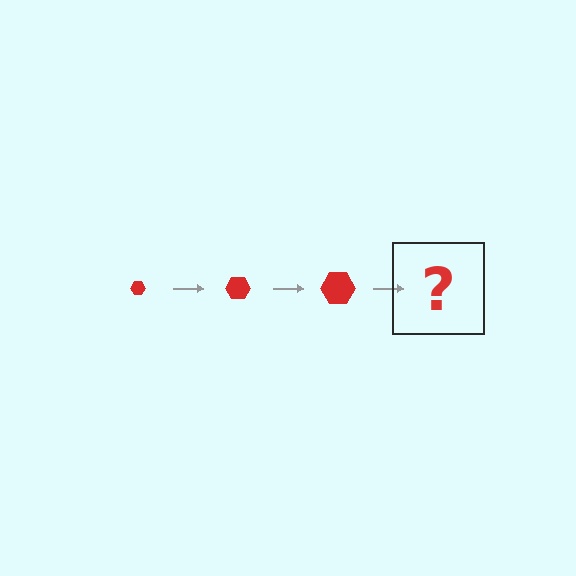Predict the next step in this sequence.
The next step is a red hexagon, larger than the previous one.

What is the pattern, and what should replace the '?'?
The pattern is that the hexagon gets progressively larger each step. The '?' should be a red hexagon, larger than the previous one.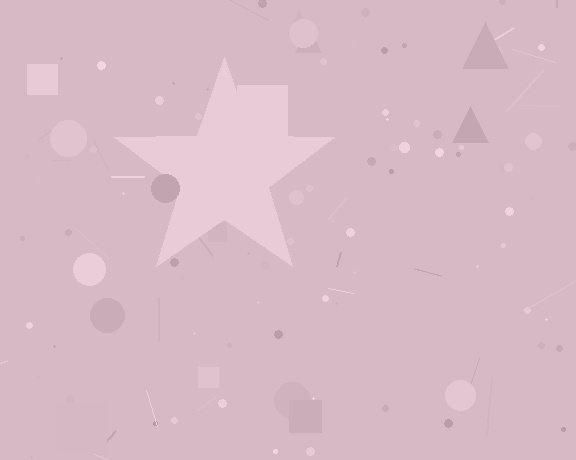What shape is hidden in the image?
A star is hidden in the image.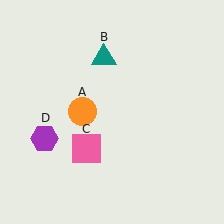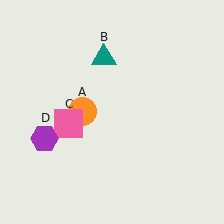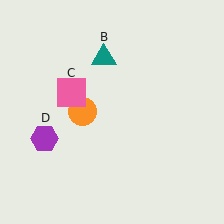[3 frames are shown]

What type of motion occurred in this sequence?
The pink square (object C) rotated clockwise around the center of the scene.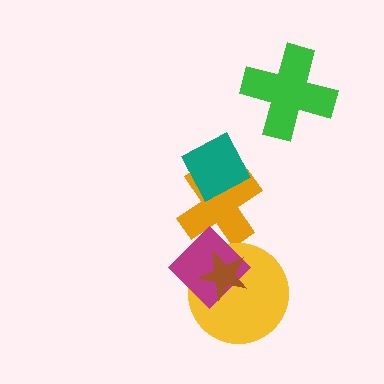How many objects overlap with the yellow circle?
2 objects overlap with the yellow circle.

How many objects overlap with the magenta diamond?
3 objects overlap with the magenta diamond.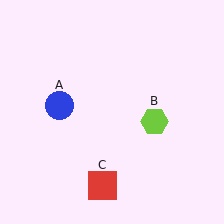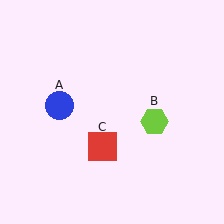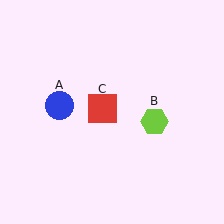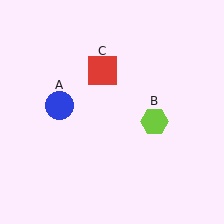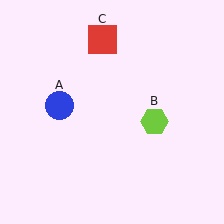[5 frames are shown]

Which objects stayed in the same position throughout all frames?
Blue circle (object A) and lime hexagon (object B) remained stationary.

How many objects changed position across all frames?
1 object changed position: red square (object C).